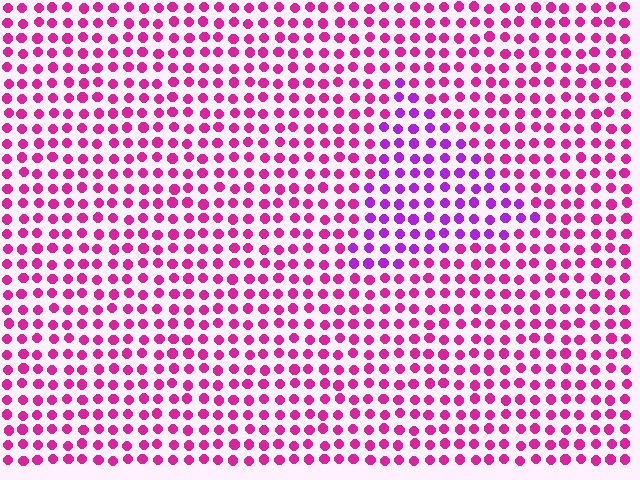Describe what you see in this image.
The image is filled with small magenta elements in a uniform arrangement. A triangle-shaped region is visible where the elements are tinted to a slightly different hue, forming a subtle color boundary.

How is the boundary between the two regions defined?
The boundary is defined purely by a slight shift in hue (about 34 degrees). Spacing, size, and orientation are identical on both sides.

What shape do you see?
I see a triangle.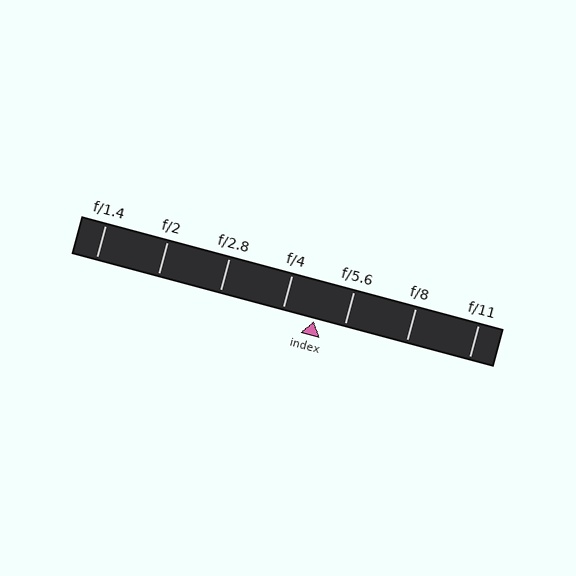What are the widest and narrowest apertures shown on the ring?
The widest aperture shown is f/1.4 and the narrowest is f/11.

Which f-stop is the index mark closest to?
The index mark is closest to f/5.6.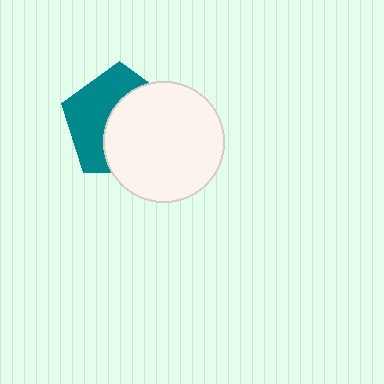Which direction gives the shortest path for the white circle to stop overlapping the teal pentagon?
Moving right gives the shortest separation.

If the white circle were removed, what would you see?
You would see the complete teal pentagon.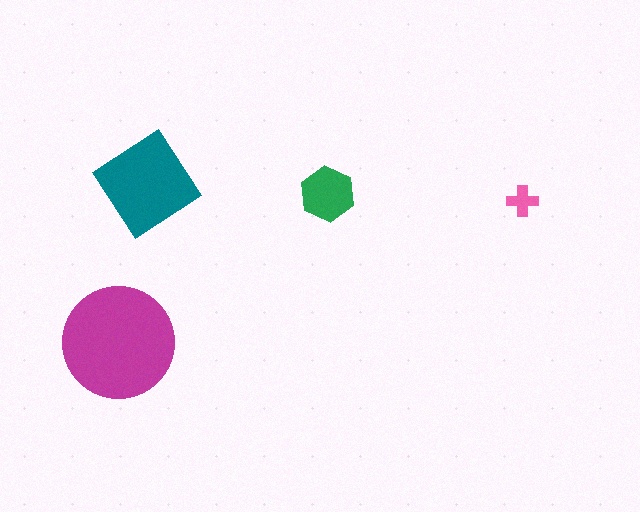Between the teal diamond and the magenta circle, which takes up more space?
The magenta circle.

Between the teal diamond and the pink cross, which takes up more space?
The teal diamond.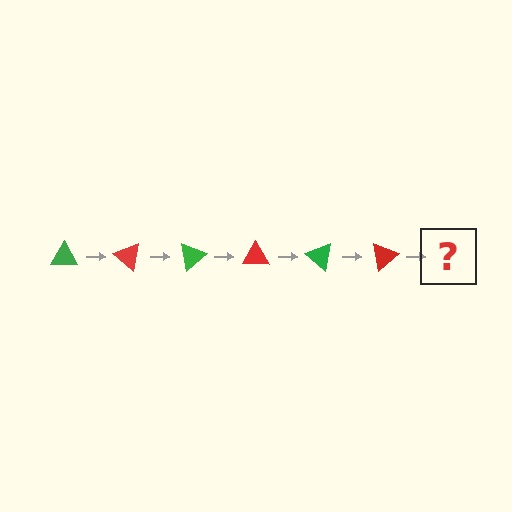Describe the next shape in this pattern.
It should be a green triangle, rotated 240 degrees from the start.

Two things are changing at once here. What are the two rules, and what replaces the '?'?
The two rules are that it rotates 40 degrees each step and the color cycles through green and red. The '?' should be a green triangle, rotated 240 degrees from the start.